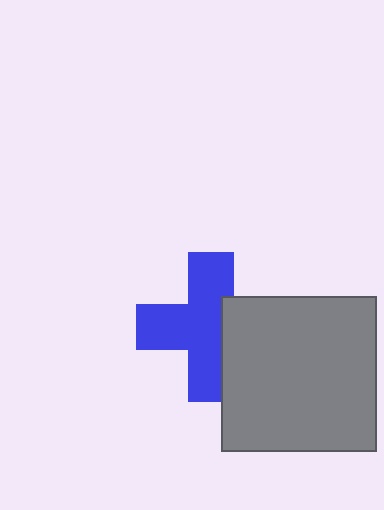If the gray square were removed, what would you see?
You would see the complete blue cross.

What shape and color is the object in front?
The object in front is a gray square.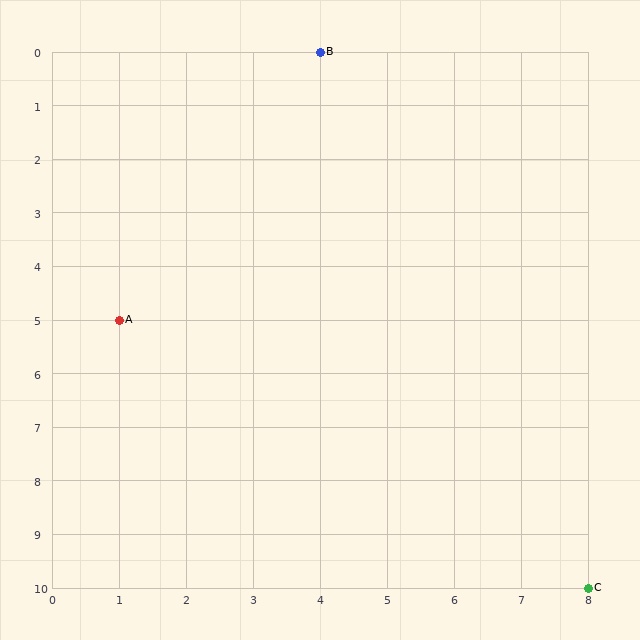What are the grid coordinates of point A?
Point A is at grid coordinates (1, 5).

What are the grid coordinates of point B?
Point B is at grid coordinates (4, 0).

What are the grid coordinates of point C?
Point C is at grid coordinates (8, 10).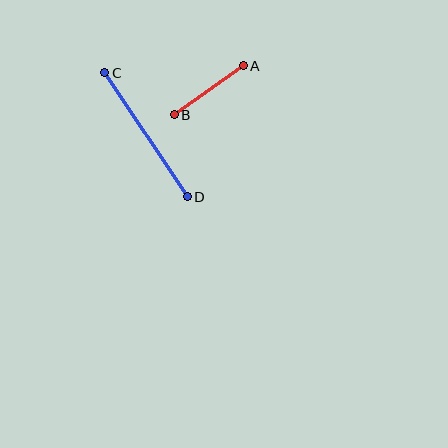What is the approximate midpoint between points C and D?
The midpoint is at approximately (146, 135) pixels.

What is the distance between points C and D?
The distance is approximately 149 pixels.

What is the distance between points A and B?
The distance is approximately 84 pixels.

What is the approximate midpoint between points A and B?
The midpoint is at approximately (209, 90) pixels.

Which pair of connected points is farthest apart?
Points C and D are farthest apart.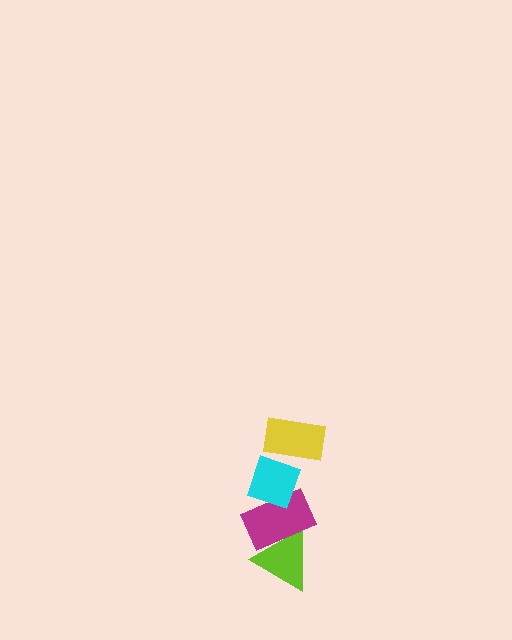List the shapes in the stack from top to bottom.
From top to bottom: the yellow rectangle, the cyan diamond, the magenta rectangle, the lime triangle.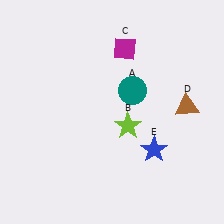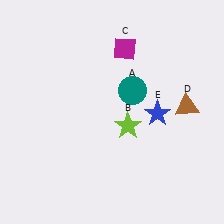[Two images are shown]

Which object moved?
The blue star (E) moved up.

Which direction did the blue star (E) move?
The blue star (E) moved up.